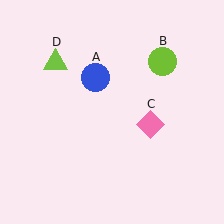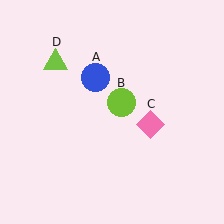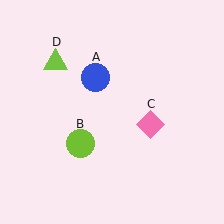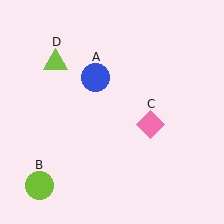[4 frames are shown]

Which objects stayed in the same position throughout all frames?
Blue circle (object A) and pink diamond (object C) and lime triangle (object D) remained stationary.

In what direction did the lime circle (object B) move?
The lime circle (object B) moved down and to the left.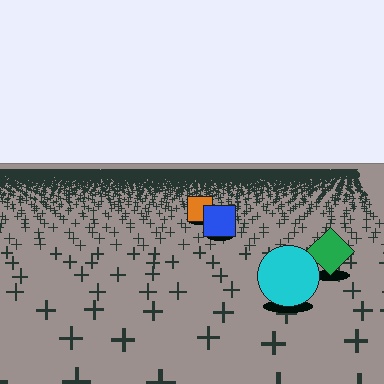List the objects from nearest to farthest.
From nearest to farthest: the cyan circle, the green diamond, the blue square, the orange square.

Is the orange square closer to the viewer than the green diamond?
No. The green diamond is closer — you can tell from the texture gradient: the ground texture is coarser near it.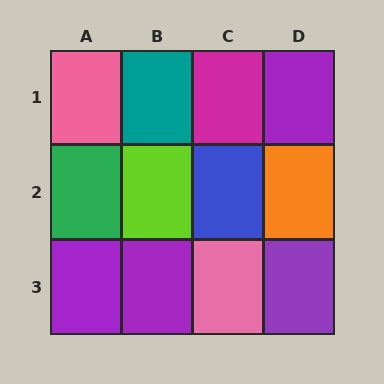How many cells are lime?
1 cell is lime.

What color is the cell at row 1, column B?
Teal.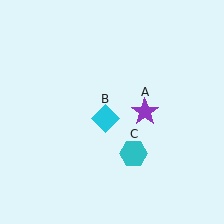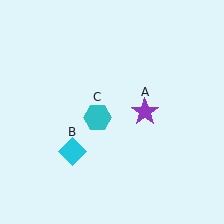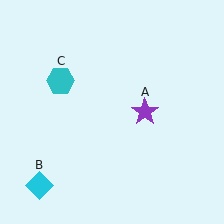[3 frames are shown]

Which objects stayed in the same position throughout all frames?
Purple star (object A) remained stationary.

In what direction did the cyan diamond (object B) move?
The cyan diamond (object B) moved down and to the left.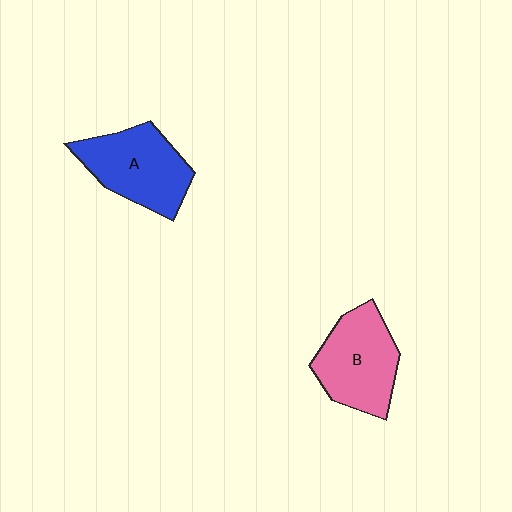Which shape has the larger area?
Shape A (blue).